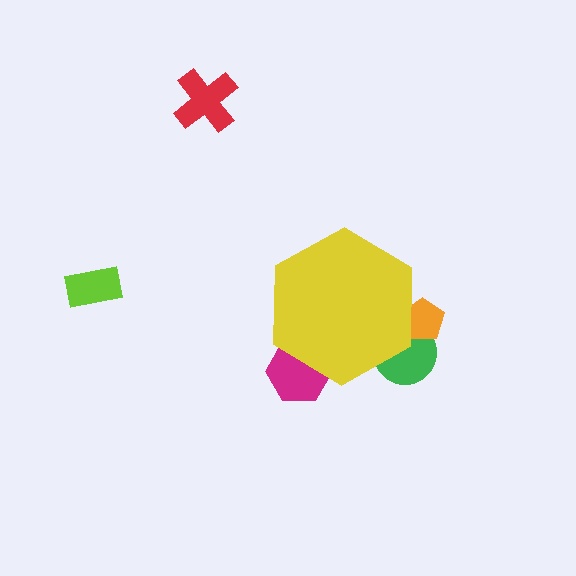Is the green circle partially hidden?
Yes, the green circle is partially hidden behind the yellow hexagon.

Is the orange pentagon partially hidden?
Yes, the orange pentagon is partially hidden behind the yellow hexagon.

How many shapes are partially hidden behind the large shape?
3 shapes are partially hidden.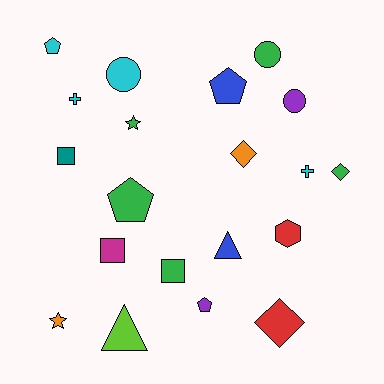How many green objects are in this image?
There are 5 green objects.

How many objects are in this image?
There are 20 objects.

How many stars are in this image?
There are 2 stars.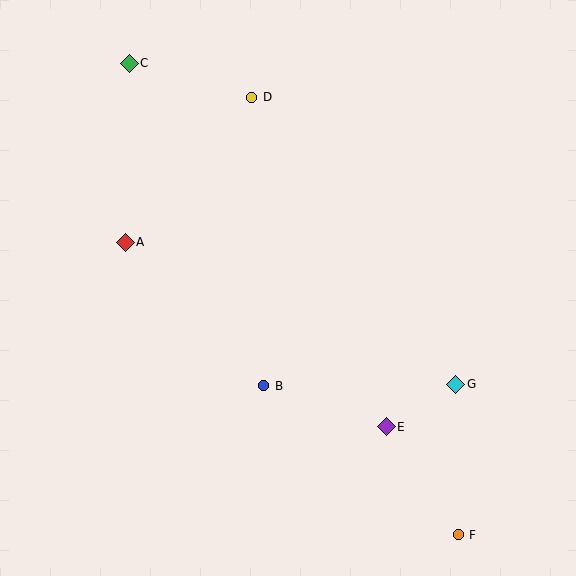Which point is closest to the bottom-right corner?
Point F is closest to the bottom-right corner.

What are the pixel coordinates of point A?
Point A is at (125, 242).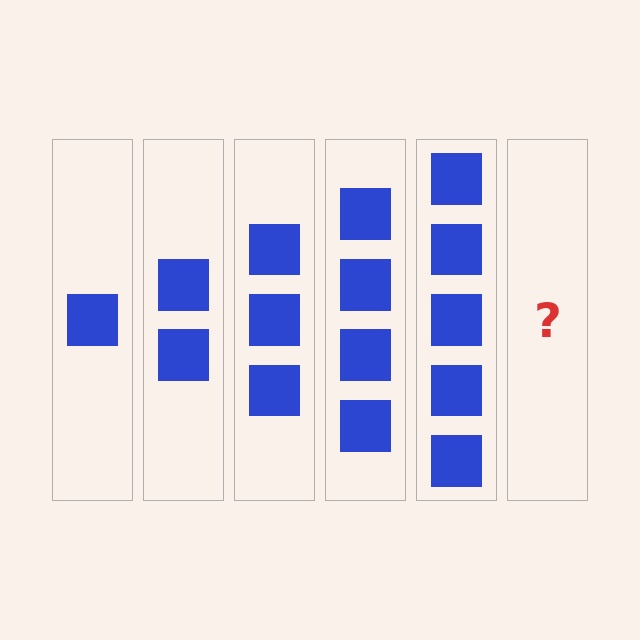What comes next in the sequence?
The next element should be 6 squares.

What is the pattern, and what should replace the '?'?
The pattern is that each step adds one more square. The '?' should be 6 squares.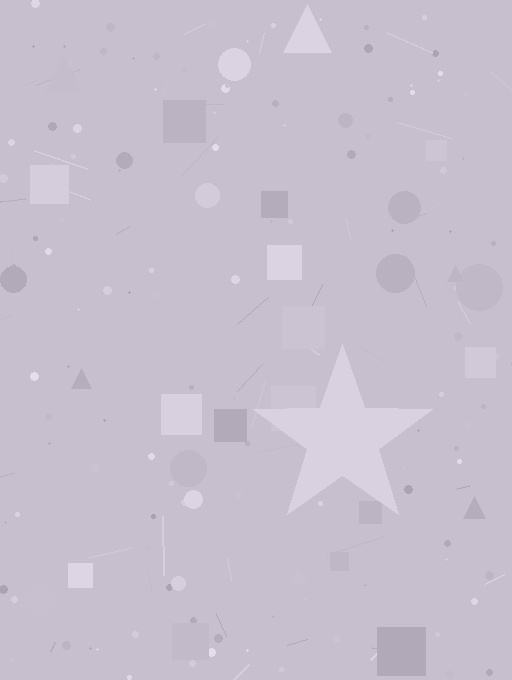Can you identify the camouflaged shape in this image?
The camouflaged shape is a star.